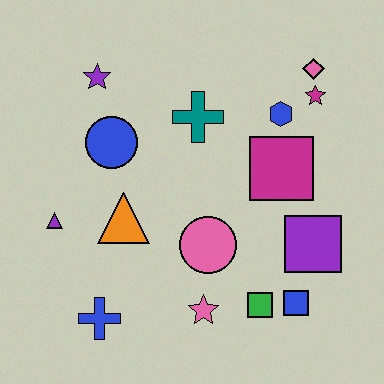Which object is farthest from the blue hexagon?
The blue cross is farthest from the blue hexagon.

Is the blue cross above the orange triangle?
No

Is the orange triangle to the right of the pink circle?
No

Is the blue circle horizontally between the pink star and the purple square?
No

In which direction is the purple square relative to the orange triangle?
The purple square is to the right of the orange triangle.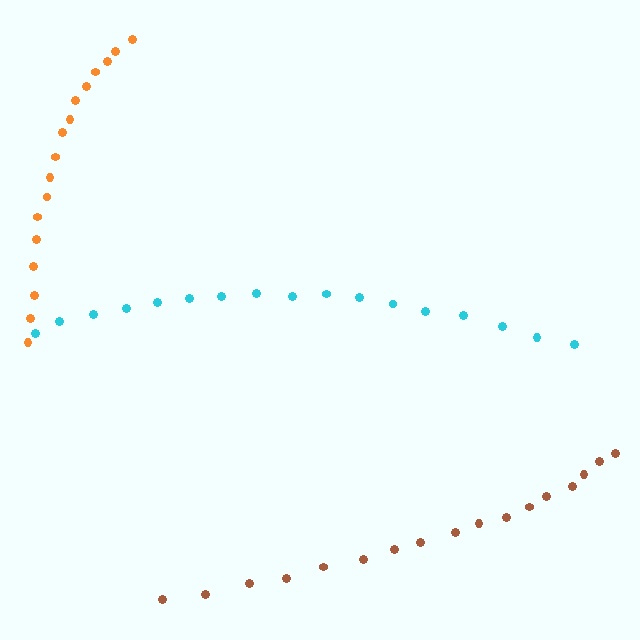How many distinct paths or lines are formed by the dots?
There are 3 distinct paths.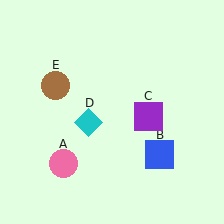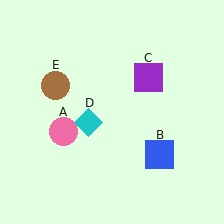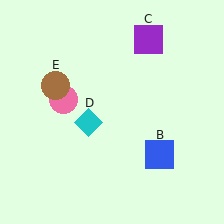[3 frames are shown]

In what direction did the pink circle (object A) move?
The pink circle (object A) moved up.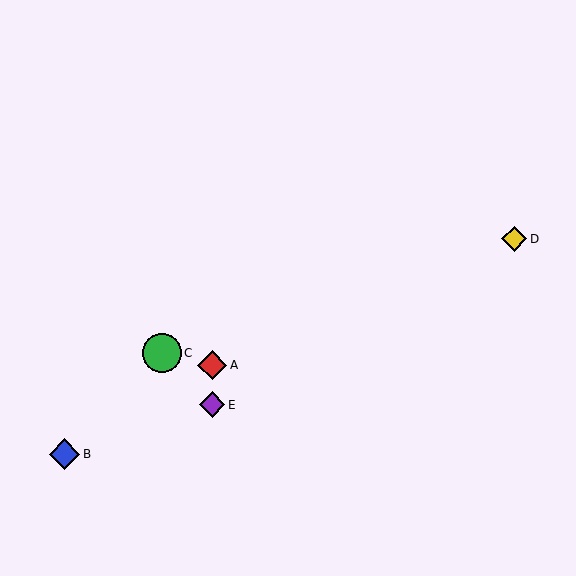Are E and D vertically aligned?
No, E is at x≈212 and D is at x≈514.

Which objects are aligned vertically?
Objects A, E are aligned vertically.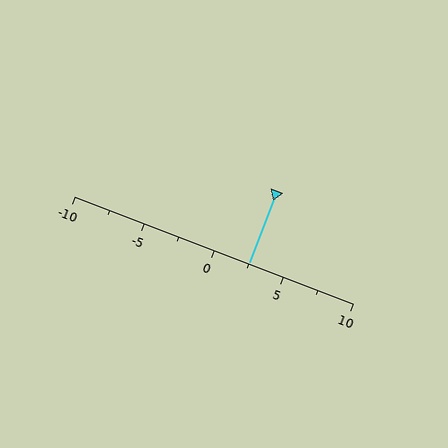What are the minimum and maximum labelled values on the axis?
The axis runs from -10 to 10.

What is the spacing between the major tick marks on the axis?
The major ticks are spaced 5 apart.